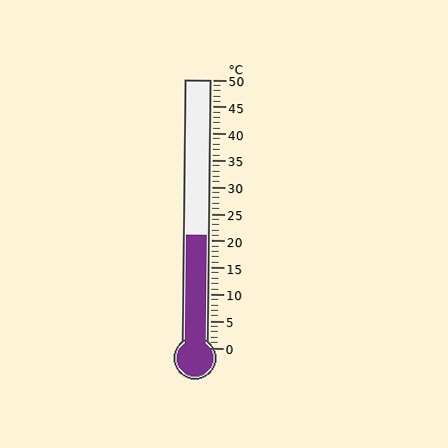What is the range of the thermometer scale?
The thermometer scale ranges from 0°C to 50°C.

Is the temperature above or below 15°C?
The temperature is above 15°C.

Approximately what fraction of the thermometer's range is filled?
The thermometer is filled to approximately 40% of its range.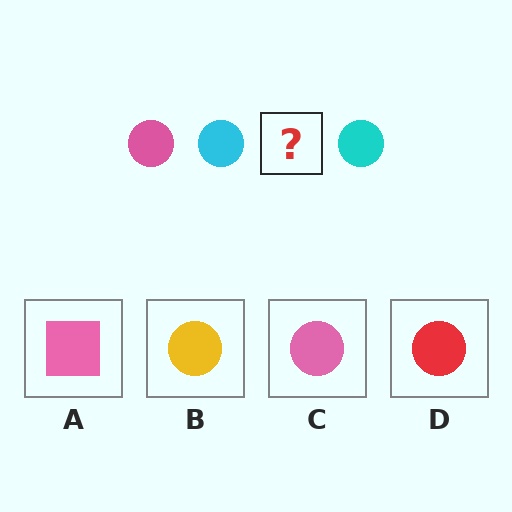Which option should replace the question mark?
Option C.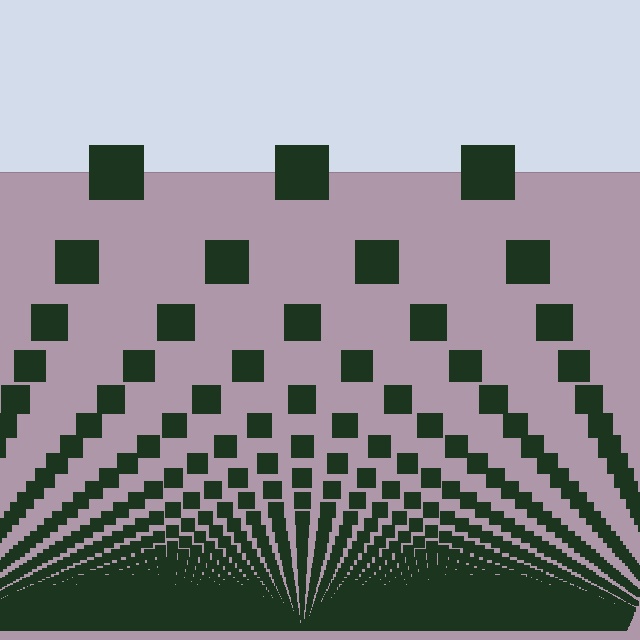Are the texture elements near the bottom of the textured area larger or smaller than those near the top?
Smaller. The gradient is inverted — elements near the bottom are smaller and denser.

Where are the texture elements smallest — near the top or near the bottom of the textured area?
Near the bottom.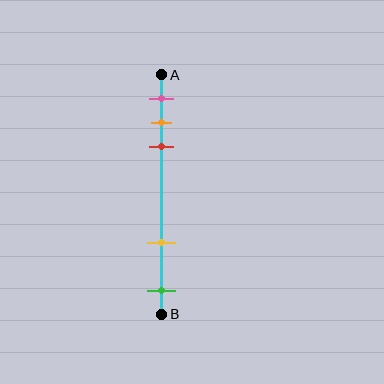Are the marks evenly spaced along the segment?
No, the marks are not evenly spaced.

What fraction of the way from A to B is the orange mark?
The orange mark is approximately 20% (0.2) of the way from A to B.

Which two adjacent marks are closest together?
The orange and red marks are the closest adjacent pair.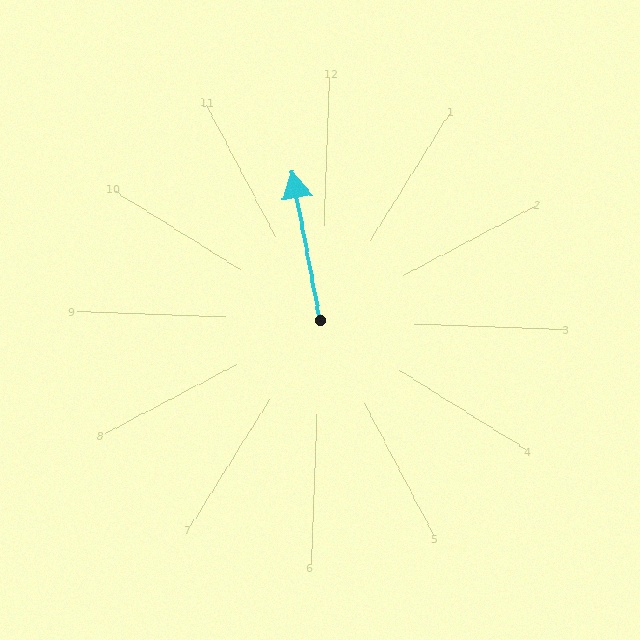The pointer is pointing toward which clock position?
Roughly 12 o'clock.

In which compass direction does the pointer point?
North.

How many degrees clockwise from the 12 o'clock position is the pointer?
Approximately 347 degrees.